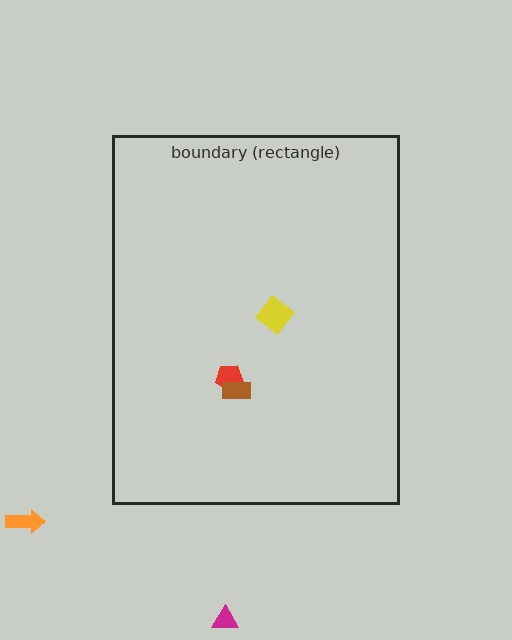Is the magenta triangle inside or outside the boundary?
Outside.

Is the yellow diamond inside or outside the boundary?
Inside.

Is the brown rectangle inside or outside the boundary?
Inside.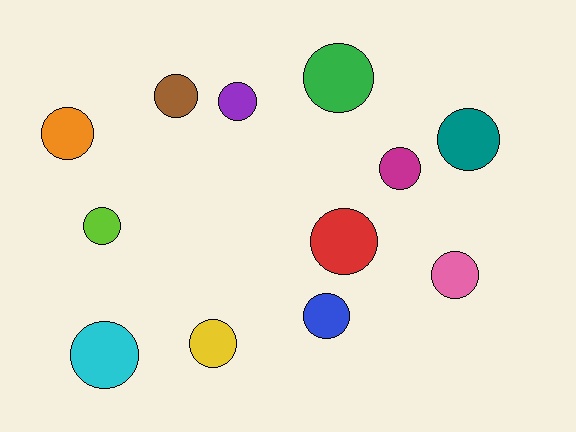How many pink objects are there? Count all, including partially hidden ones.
There is 1 pink object.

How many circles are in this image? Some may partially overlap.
There are 12 circles.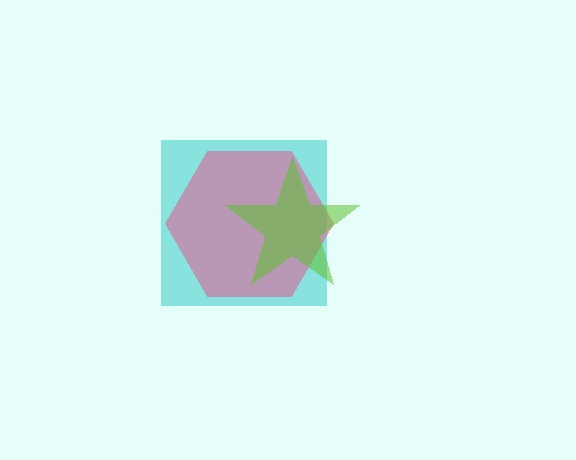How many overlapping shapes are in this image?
There are 3 overlapping shapes in the image.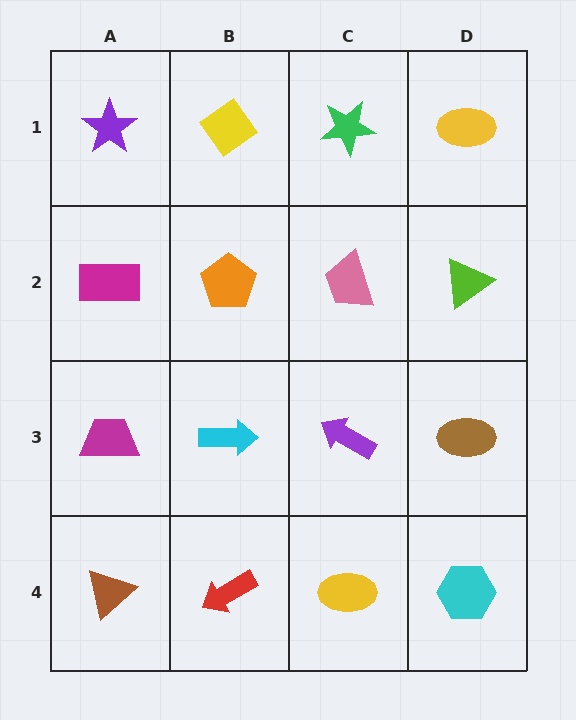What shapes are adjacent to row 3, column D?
A lime triangle (row 2, column D), a cyan hexagon (row 4, column D), a purple arrow (row 3, column C).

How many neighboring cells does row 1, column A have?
2.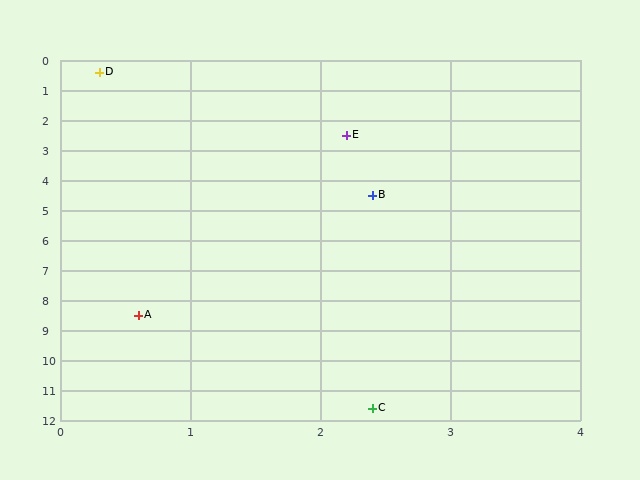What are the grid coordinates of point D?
Point D is at approximately (0.3, 0.4).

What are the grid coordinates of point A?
Point A is at approximately (0.6, 8.5).